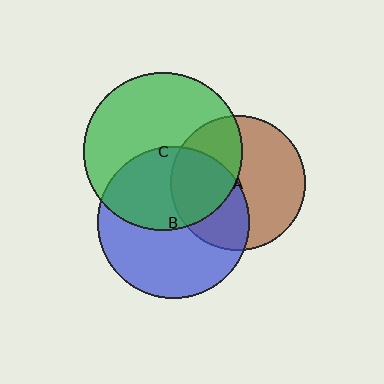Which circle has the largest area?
Circle C (green).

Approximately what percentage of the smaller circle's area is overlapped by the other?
Approximately 45%.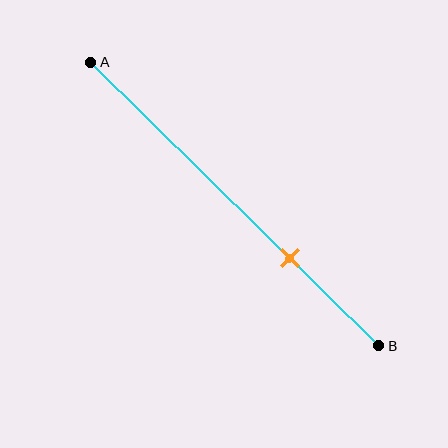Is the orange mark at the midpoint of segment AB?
No, the mark is at about 70% from A, not at the 50% midpoint.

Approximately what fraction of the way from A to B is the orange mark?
The orange mark is approximately 70% of the way from A to B.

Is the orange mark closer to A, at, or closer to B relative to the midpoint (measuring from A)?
The orange mark is closer to point B than the midpoint of segment AB.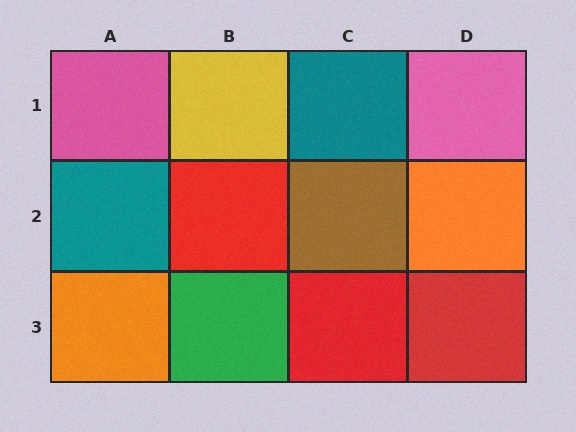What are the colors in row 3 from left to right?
Orange, green, red, red.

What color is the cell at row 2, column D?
Orange.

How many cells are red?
3 cells are red.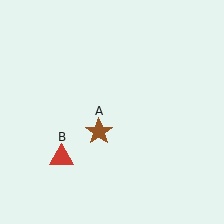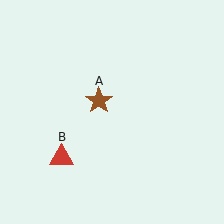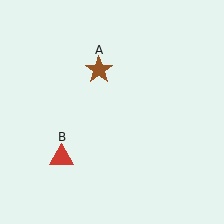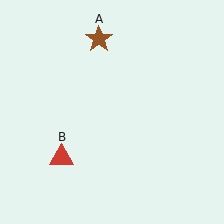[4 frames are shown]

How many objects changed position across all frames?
1 object changed position: brown star (object A).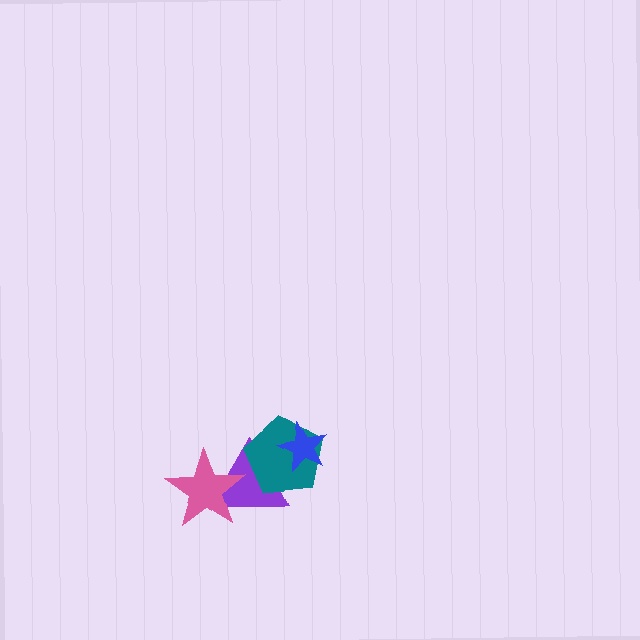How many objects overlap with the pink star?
1 object overlaps with the pink star.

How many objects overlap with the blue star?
2 objects overlap with the blue star.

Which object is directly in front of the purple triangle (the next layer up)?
The pink star is directly in front of the purple triangle.